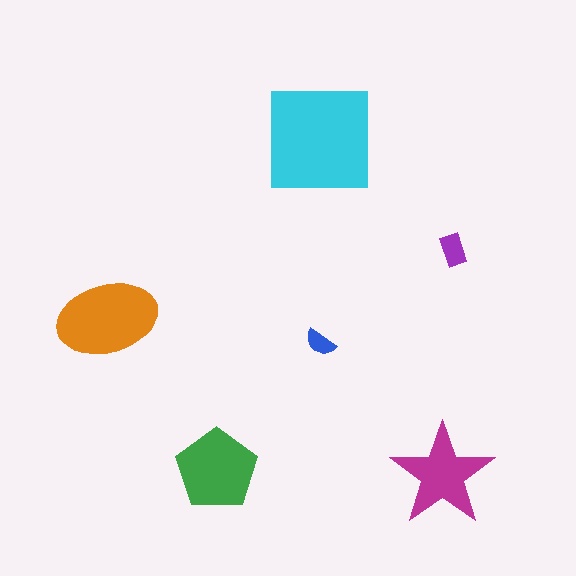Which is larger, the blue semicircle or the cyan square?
The cyan square.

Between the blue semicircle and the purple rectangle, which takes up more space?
The purple rectangle.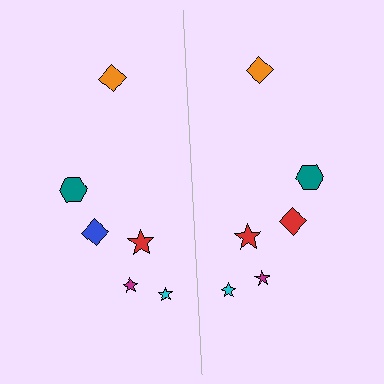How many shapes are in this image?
There are 12 shapes in this image.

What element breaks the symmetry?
The red diamond on the right side breaks the symmetry — its mirror counterpart is blue.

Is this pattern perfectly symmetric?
No, the pattern is not perfectly symmetric. The red diamond on the right side breaks the symmetry — its mirror counterpart is blue.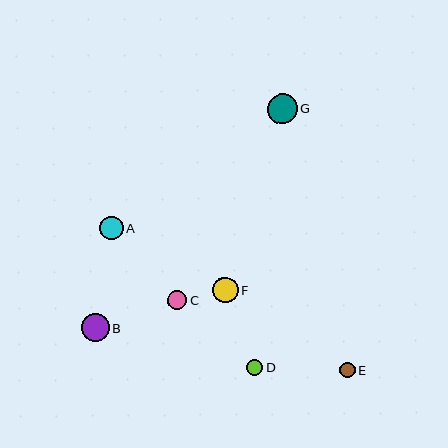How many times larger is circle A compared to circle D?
Circle A is approximately 1.4 times the size of circle D.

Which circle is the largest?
Circle G is the largest with a size of approximately 30 pixels.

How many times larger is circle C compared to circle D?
Circle C is approximately 1.2 times the size of circle D.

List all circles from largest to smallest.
From largest to smallest: G, B, F, A, C, D, E.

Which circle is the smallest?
Circle E is the smallest with a size of approximately 15 pixels.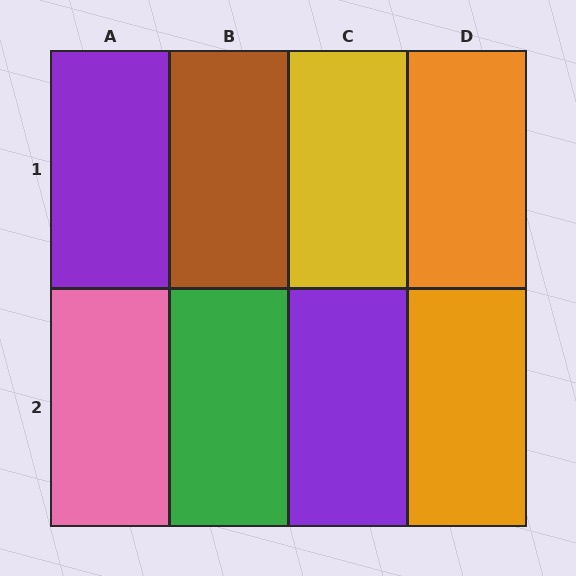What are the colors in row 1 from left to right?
Purple, brown, yellow, orange.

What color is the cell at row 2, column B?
Green.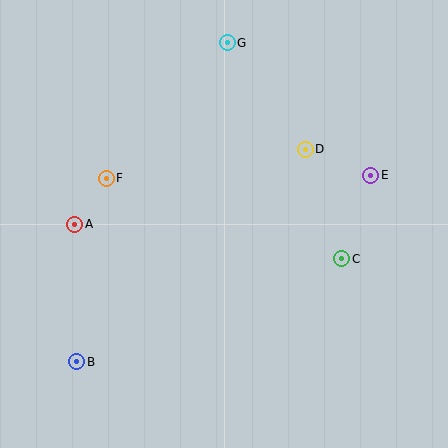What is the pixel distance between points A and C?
The distance between A and C is 269 pixels.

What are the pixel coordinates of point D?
Point D is at (305, 149).